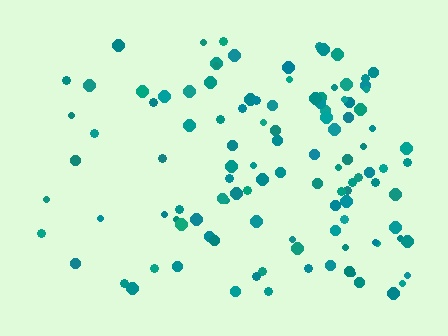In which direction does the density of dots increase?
From left to right, with the right side densest.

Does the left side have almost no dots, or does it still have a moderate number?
Still a moderate number, just noticeably fewer than the right.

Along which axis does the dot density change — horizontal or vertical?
Horizontal.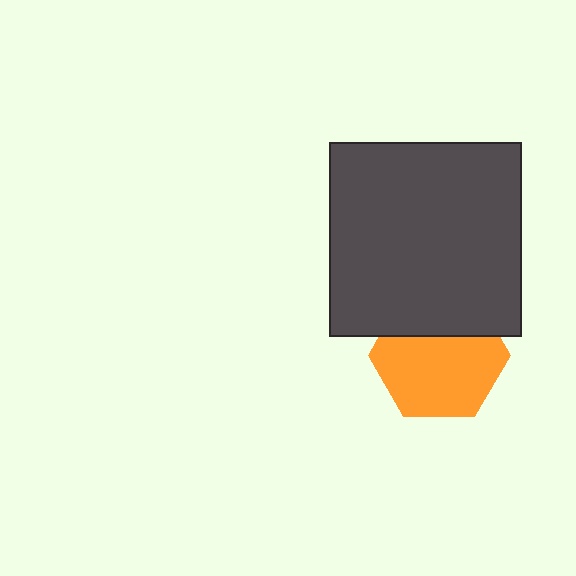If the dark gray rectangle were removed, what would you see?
You would see the complete orange hexagon.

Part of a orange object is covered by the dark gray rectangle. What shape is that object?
It is a hexagon.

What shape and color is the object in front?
The object in front is a dark gray rectangle.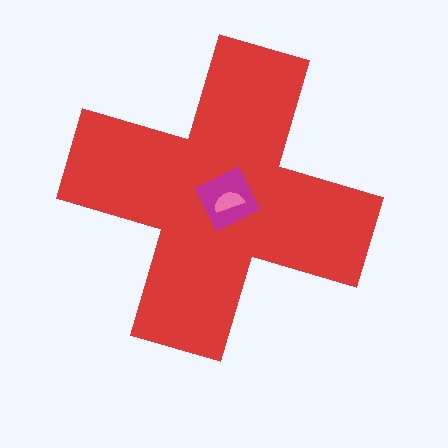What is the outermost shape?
The red cross.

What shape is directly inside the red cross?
The magenta square.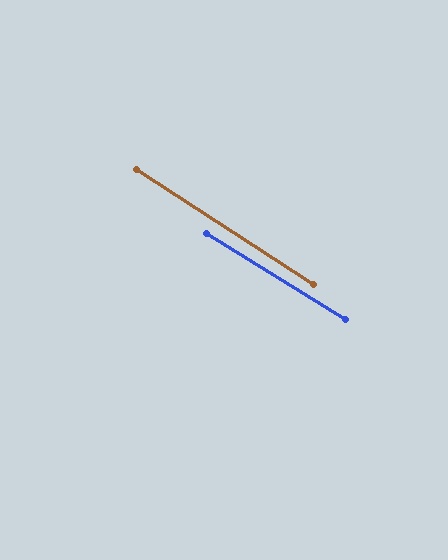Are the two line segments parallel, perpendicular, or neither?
Parallel — their directions differ by only 1.2°.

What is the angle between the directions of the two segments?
Approximately 1 degree.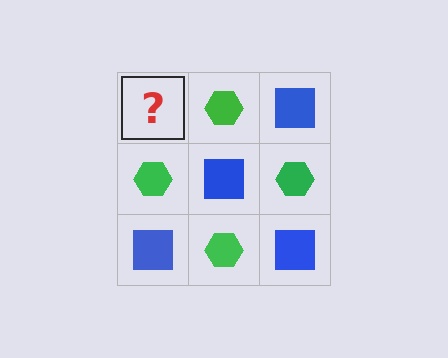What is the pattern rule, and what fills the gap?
The rule is that it alternates blue square and green hexagon in a checkerboard pattern. The gap should be filled with a blue square.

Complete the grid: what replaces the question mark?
The question mark should be replaced with a blue square.